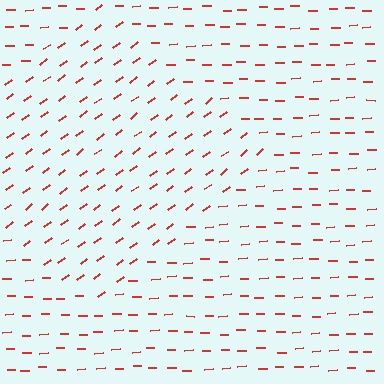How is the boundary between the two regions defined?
The boundary is defined purely by a change in line orientation (approximately 35 degrees difference). All lines are the same color and thickness.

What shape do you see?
I see a diamond.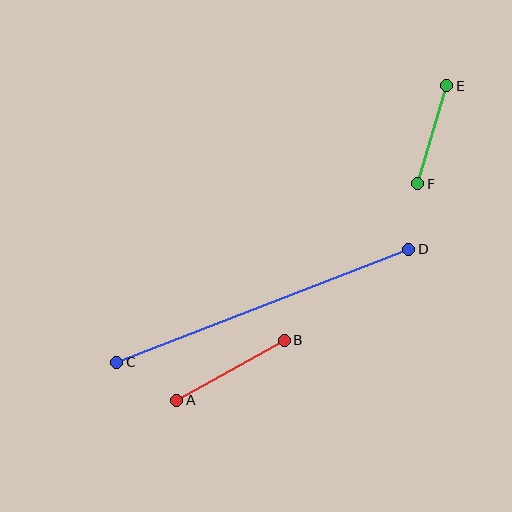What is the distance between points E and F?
The distance is approximately 102 pixels.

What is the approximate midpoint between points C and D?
The midpoint is at approximately (263, 306) pixels.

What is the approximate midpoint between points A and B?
The midpoint is at approximately (230, 370) pixels.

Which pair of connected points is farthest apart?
Points C and D are farthest apart.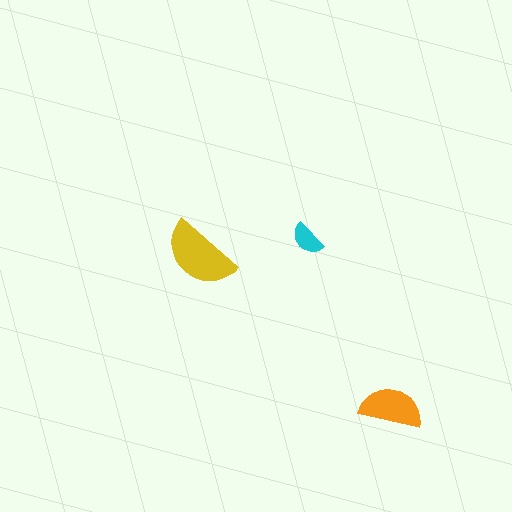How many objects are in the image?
There are 3 objects in the image.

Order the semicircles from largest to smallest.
the yellow one, the orange one, the cyan one.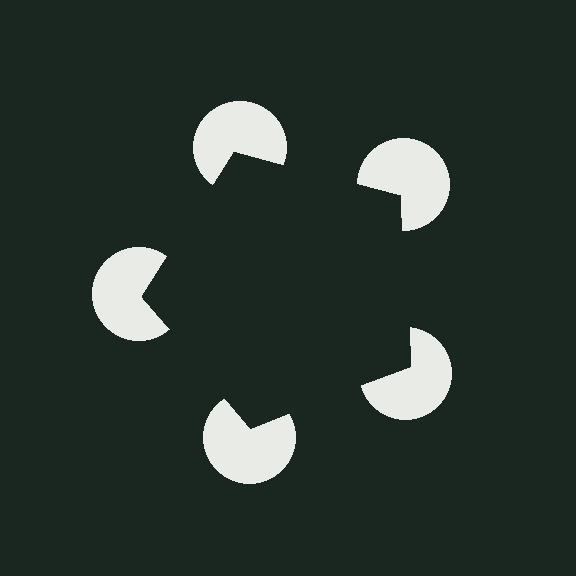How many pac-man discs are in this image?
There are 5 — one at each vertex of the illusory pentagon.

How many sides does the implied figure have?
5 sides.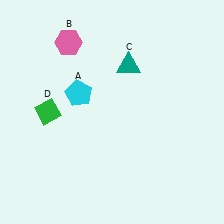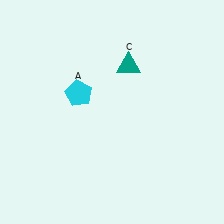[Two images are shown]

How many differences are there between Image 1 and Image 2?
There are 2 differences between the two images.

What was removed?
The green diamond (D), the pink hexagon (B) were removed in Image 2.